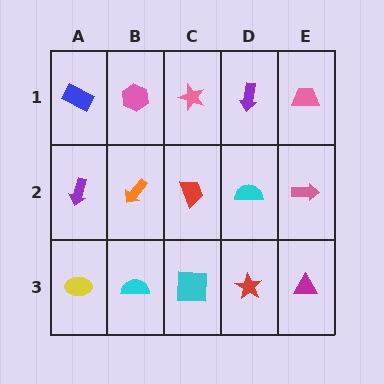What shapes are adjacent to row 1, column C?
A red trapezoid (row 2, column C), a pink hexagon (row 1, column B), a purple arrow (row 1, column D).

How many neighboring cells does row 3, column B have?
3.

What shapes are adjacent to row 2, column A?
A blue rectangle (row 1, column A), a yellow ellipse (row 3, column A), an orange arrow (row 2, column B).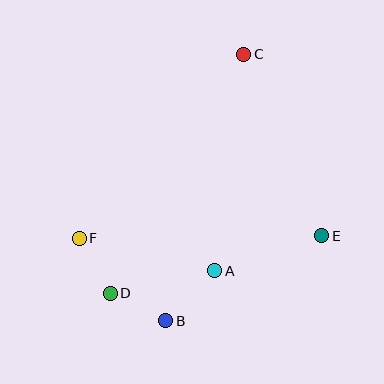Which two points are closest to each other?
Points B and D are closest to each other.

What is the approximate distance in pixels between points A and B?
The distance between A and B is approximately 70 pixels.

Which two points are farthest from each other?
Points B and C are farthest from each other.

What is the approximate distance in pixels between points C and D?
The distance between C and D is approximately 274 pixels.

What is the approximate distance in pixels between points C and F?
The distance between C and F is approximately 247 pixels.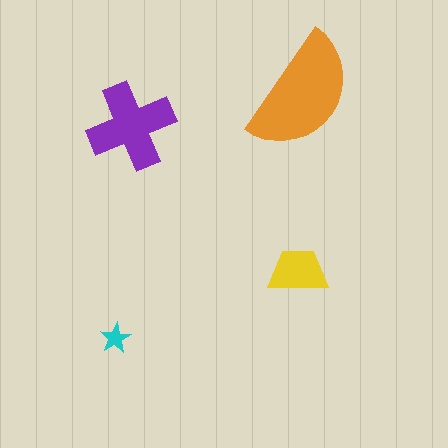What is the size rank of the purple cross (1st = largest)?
2nd.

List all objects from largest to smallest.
The orange semicircle, the purple cross, the yellow trapezoid, the cyan star.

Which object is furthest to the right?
The orange semicircle is rightmost.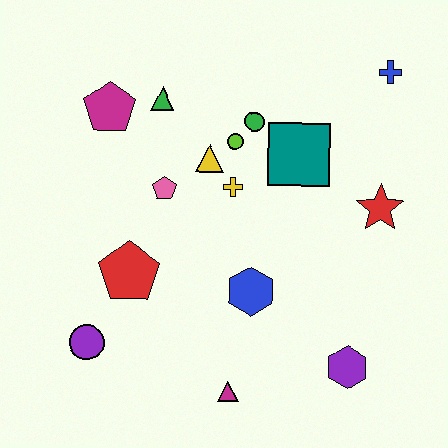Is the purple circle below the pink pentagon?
Yes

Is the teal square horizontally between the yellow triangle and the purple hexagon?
Yes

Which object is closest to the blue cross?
The teal square is closest to the blue cross.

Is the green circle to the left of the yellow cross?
No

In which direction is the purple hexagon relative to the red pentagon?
The purple hexagon is to the right of the red pentagon.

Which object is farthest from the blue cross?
The purple circle is farthest from the blue cross.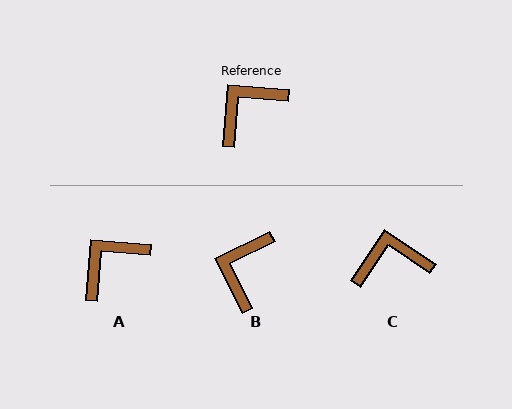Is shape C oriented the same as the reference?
No, it is off by about 29 degrees.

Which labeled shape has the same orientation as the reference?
A.